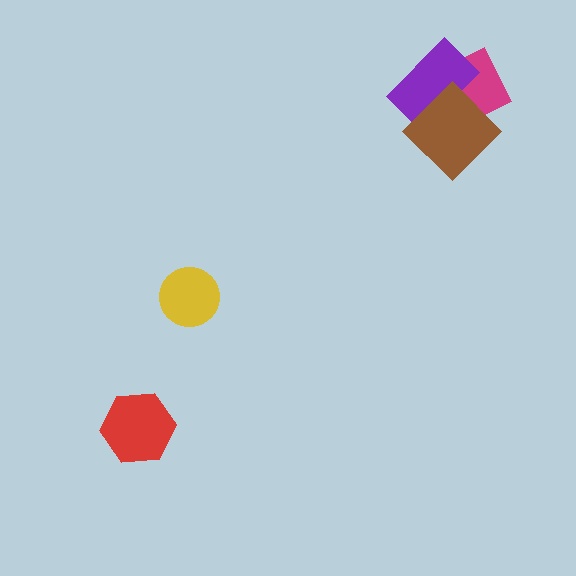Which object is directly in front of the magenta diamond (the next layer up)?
The purple rectangle is directly in front of the magenta diamond.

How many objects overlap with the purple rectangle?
2 objects overlap with the purple rectangle.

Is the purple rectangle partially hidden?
Yes, it is partially covered by another shape.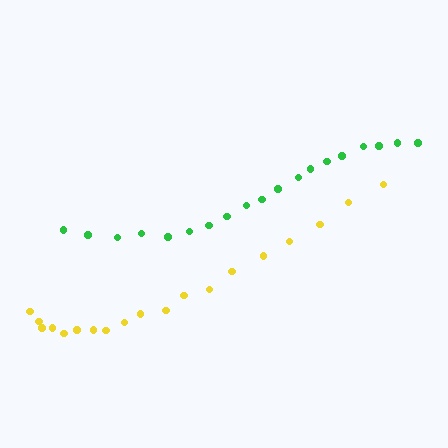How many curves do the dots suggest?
There are 2 distinct paths.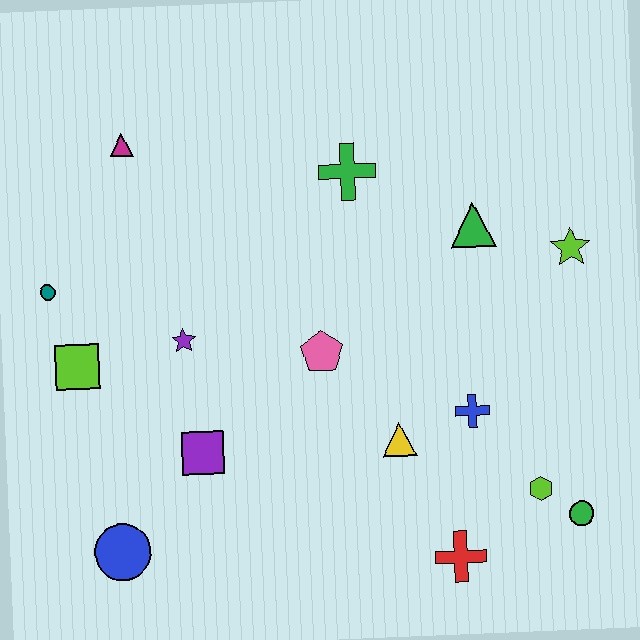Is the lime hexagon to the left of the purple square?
No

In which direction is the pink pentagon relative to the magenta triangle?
The pink pentagon is below the magenta triangle.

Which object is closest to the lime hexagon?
The green circle is closest to the lime hexagon.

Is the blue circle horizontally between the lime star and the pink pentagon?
No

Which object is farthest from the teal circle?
The green circle is farthest from the teal circle.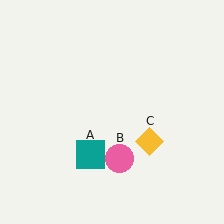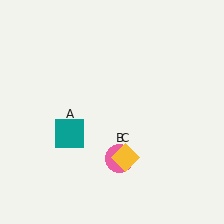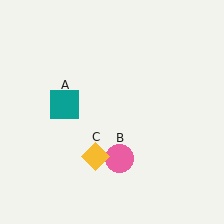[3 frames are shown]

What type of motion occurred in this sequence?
The teal square (object A), yellow diamond (object C) rotated clockwise around the center of the scene.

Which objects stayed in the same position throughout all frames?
Pink circle (object B) remained stationary.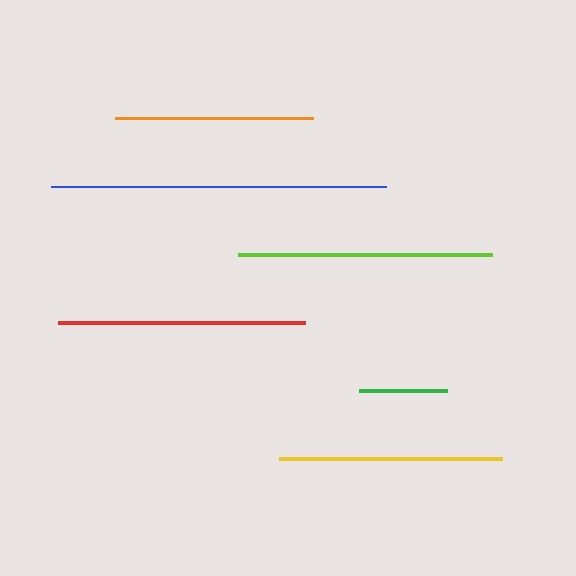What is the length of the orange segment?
The orange segment is approximately 198 pixels long.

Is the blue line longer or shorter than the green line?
The blue line is longer than the green line.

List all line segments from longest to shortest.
From longest to shortest: blue, lime, red, yellow, orange, green.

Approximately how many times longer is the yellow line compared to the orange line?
The yellow line is approximately 1.1 times the length of the orange line.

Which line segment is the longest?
The blue line is the longest at approximately 335 pixels.